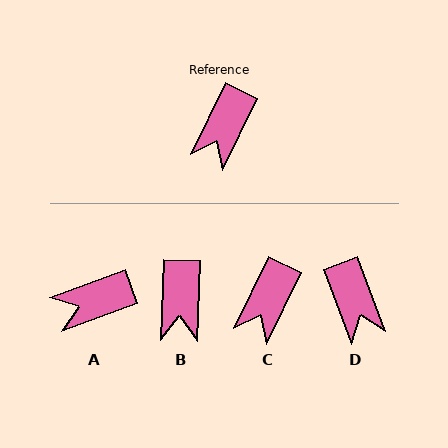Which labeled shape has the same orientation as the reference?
C.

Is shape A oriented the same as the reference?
No, it is off by about 44 degrees.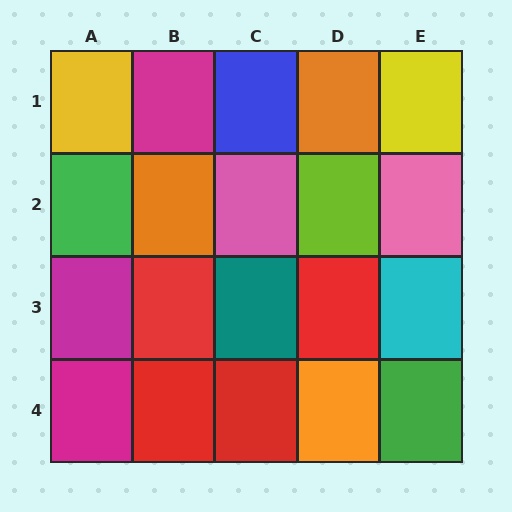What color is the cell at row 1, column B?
Magenta.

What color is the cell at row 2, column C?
Pink.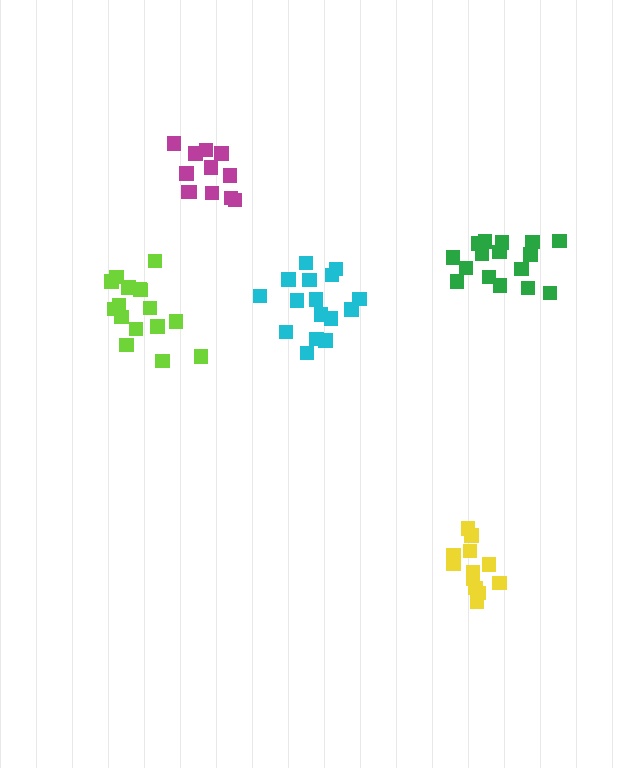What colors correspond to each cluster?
The clusters are colored: cyan, lime, magenta, green, yellow.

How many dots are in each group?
Group 1: 16 dots, Group 2: 16 dots, Group 3: 12 dots, Group 4: 16 dots, Group 5: 12 dots (72 total).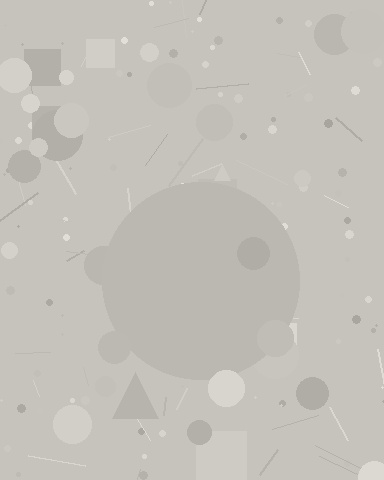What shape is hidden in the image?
A circle is hidden in the image.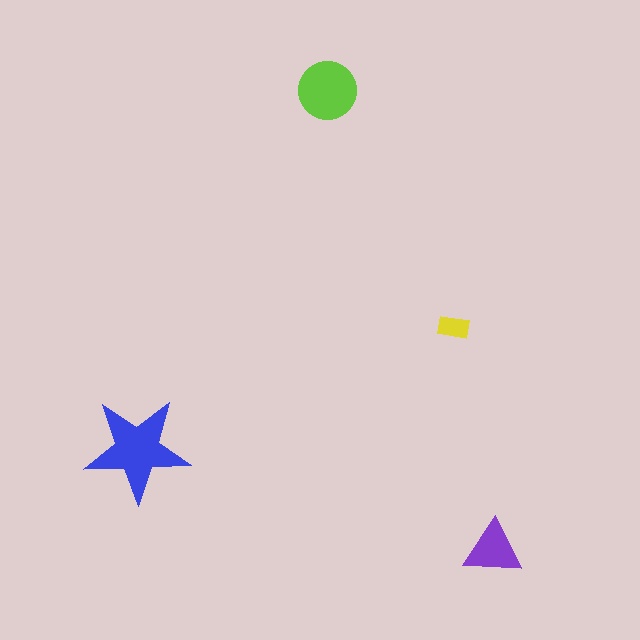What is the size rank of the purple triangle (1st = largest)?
3rd.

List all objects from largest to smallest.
The blue star, the lime circle, the purple triangle, the yellow rectangle.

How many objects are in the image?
There are 4 objects in the image.